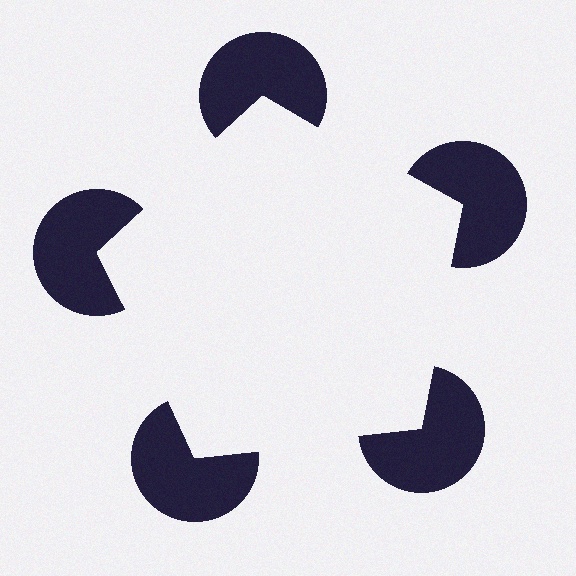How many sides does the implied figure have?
5 sides.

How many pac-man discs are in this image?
There are 5 — one at each vertex of the illusory pentagon.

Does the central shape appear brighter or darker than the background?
It typically appears slightly brighter than the background, even though no actual brightness change is drawn.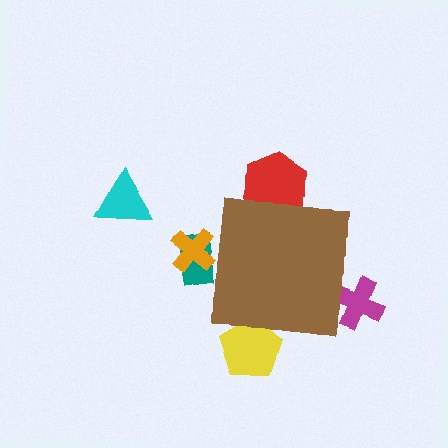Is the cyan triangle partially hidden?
No, the cyan triangle is fully visible.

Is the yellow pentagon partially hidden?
Yes, the yellow pentagon is partially hidden behind the brown square.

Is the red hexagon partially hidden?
Yes, the red hexagon is partially hidden behind the brown square.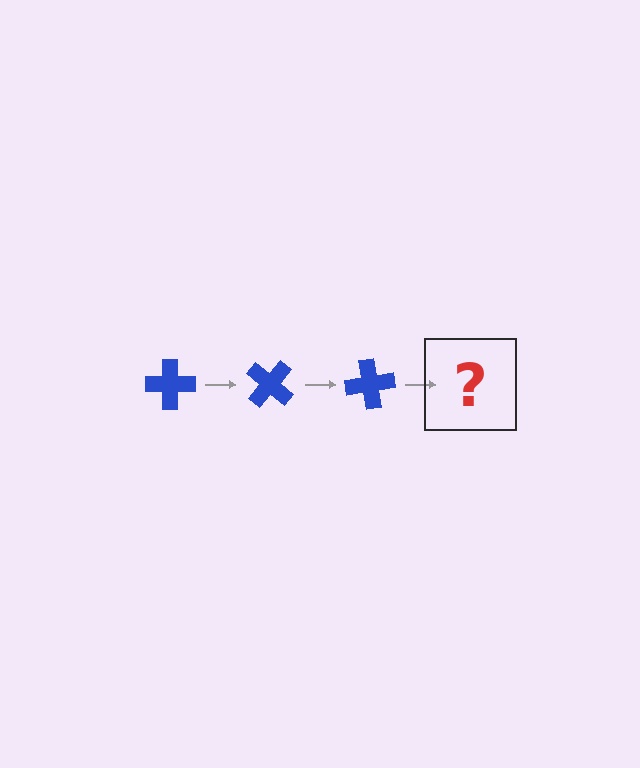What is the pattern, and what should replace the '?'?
The pattern is that the cross rotates 40 degrees each step. The '?' should be a blue cross rotated 120 degrees.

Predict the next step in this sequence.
The next step is a blue cross rotated 120 degrees.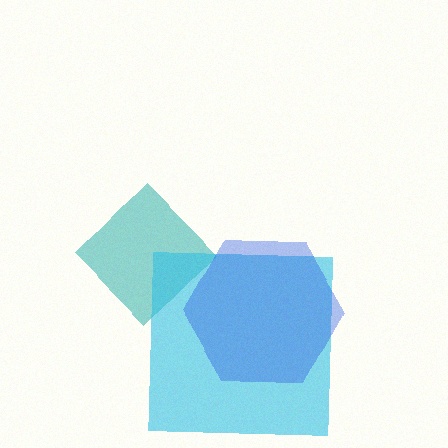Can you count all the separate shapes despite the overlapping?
Yes, there are 3 separate shapes.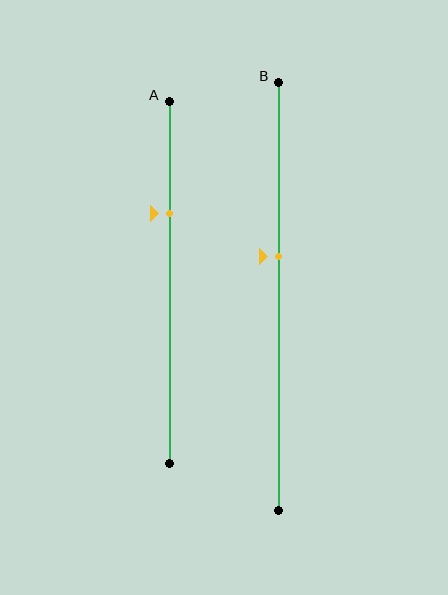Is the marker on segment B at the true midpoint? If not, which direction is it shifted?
No, the marker on segment B is shifted upward by about 9% of the segment length.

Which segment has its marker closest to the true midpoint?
Segment B has its marker closest to the true midpoint.